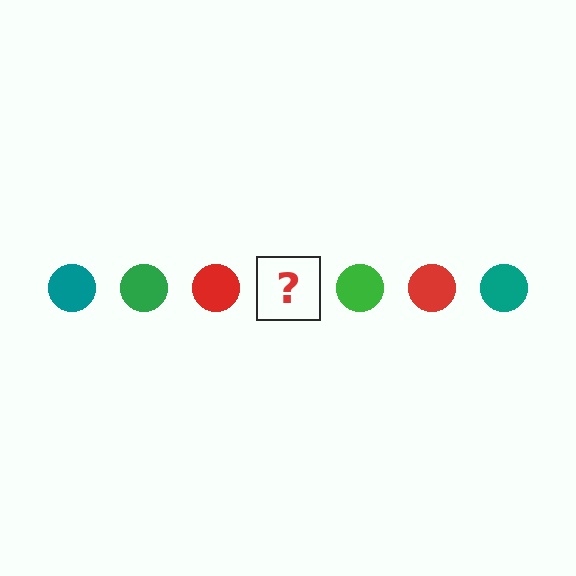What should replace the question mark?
The question mark should be replaced with a teal circle.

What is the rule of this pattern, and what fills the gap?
The rule is that the pattern cycles through teal, green, red circles. The gap should be filled with a teal circle.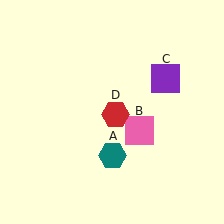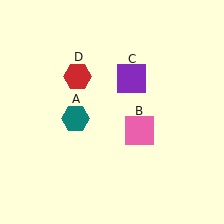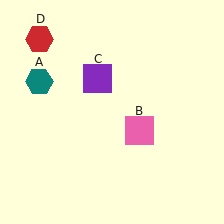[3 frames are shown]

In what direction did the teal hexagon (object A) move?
The teal hexagon (object A) moved up and to the left.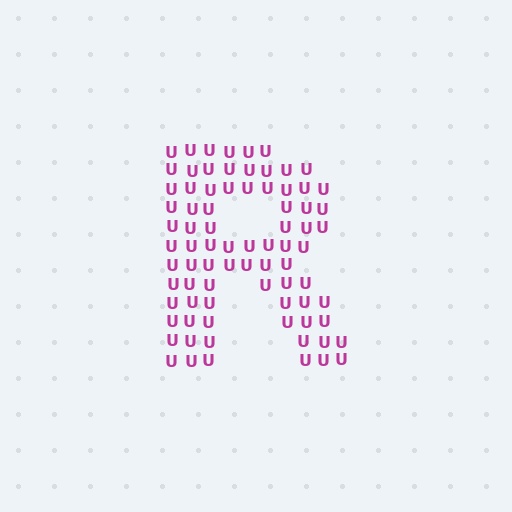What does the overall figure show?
The overall figure shows the letter R.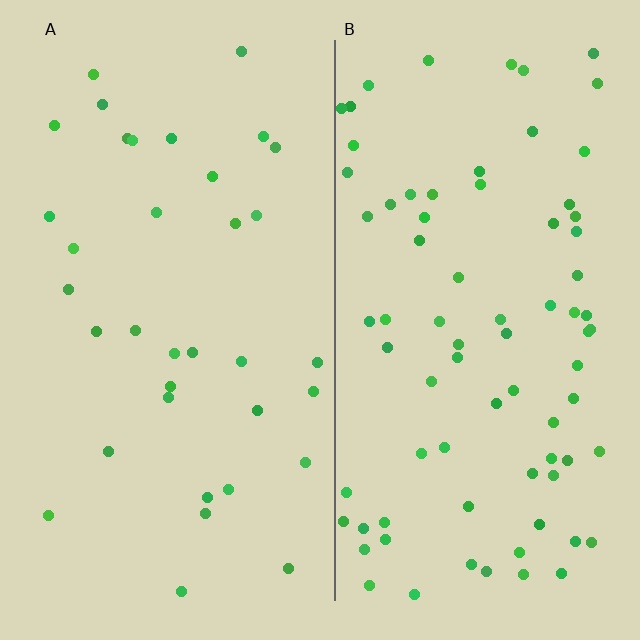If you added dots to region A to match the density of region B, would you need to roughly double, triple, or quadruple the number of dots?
Approximately double.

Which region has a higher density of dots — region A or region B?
B (the right).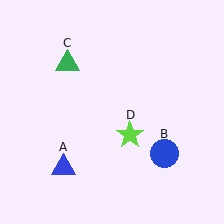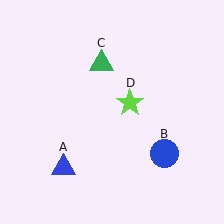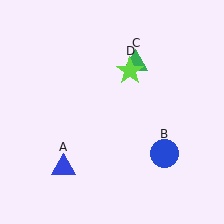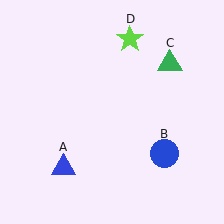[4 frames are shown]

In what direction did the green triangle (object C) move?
The green triangle (object C) moved right.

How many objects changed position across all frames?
2 objects changed position: green triangle (object C), lime star (object D).